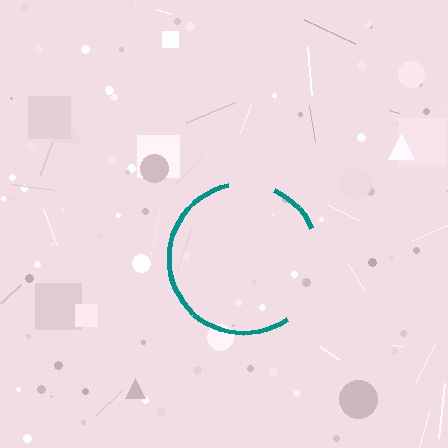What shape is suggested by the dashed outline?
The dashed outline suggests a circle.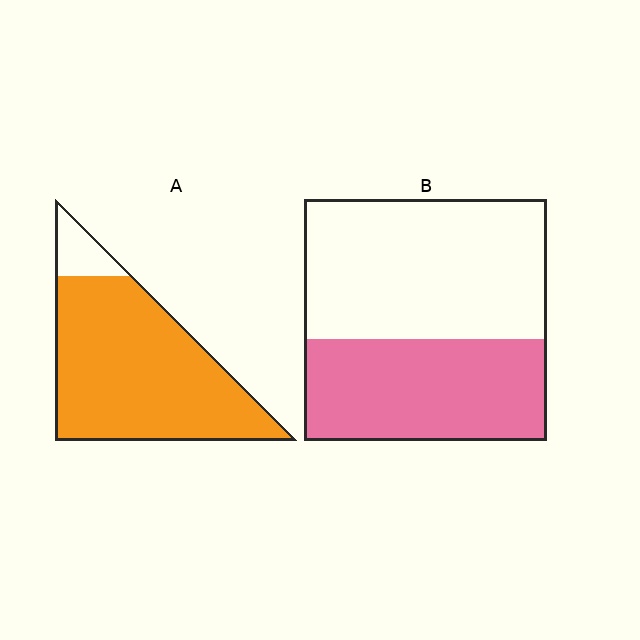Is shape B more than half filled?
No.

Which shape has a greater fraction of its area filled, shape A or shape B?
Shape A.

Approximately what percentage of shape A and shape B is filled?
A is approximately 90% and B is approximately 40%.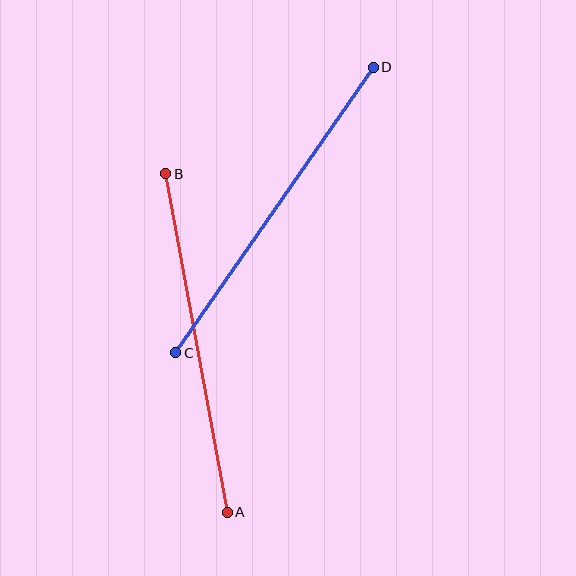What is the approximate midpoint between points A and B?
The midpoint is at approximately (196, 343) pixels.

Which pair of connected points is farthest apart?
Points C and D are farthest apart.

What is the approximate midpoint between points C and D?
The midpoint is at approximately (275, 210) pixels.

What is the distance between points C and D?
The distance is approximately 347 pixels.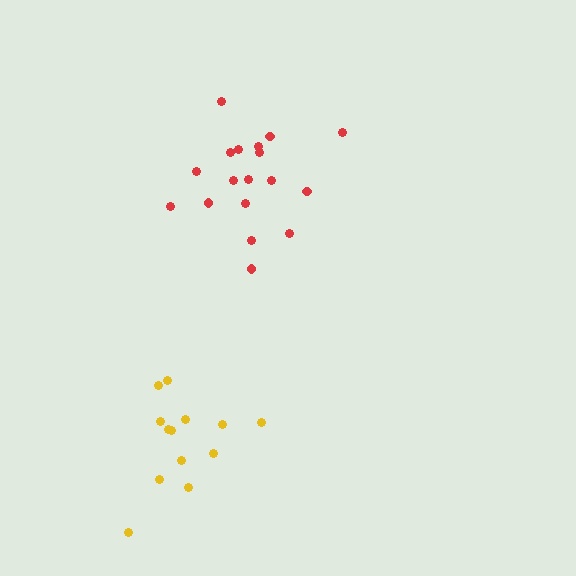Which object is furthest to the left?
The yellow cluster is leftmost.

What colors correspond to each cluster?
The clusters are colored: yellow, red.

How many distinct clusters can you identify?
There are 2 distinct clusters.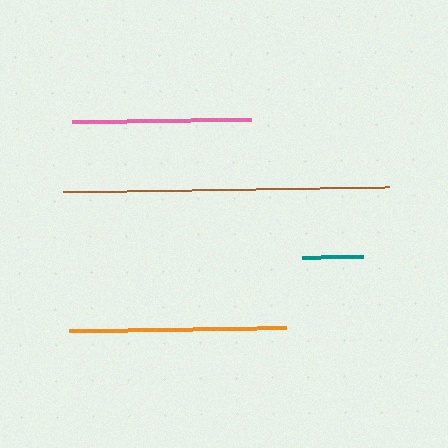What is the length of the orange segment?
The orange segment is approximately 217 pixels long.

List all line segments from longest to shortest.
From longest to shortest: brown, orange, pink, teal.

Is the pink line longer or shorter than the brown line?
The brown line is longer than the pink line.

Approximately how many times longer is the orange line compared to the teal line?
The orange line is approximately 3.6 times the length of the teal line.